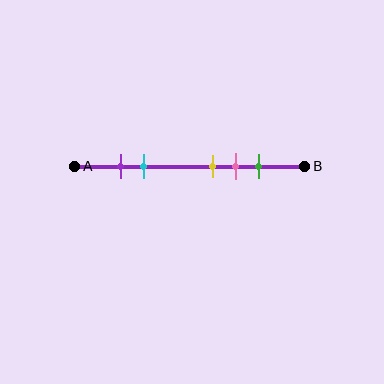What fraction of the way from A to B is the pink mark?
The pink mark is approximately 70% (0.7) of the way from A to B.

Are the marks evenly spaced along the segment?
No, the marks are not evenly spaced.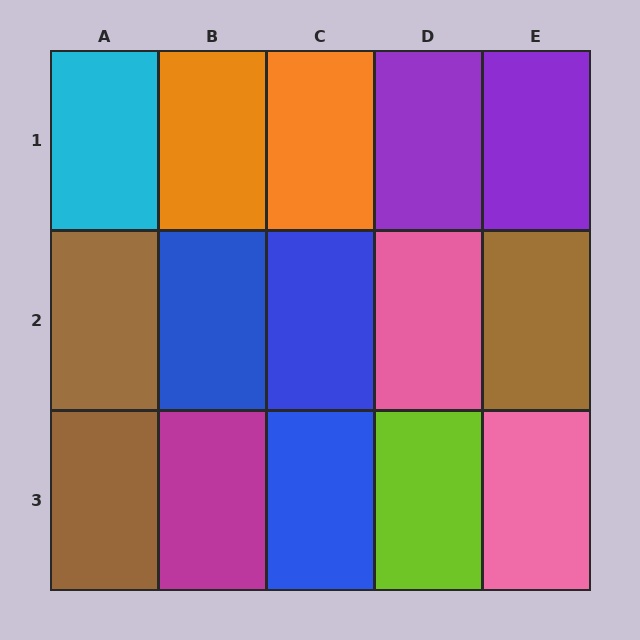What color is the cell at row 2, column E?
Brown.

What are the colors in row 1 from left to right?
Cyan, orange, orange, purple, purple.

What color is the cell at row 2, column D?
Pink.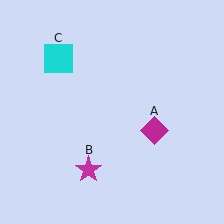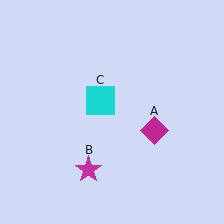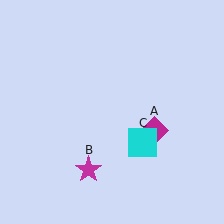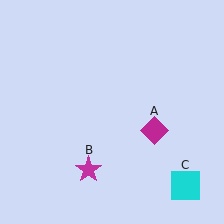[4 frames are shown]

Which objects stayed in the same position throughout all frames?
Magenta diamond (object A) and magenta star (object B) remained stationary.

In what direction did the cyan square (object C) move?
The cyan square (object C) moved down and to the right.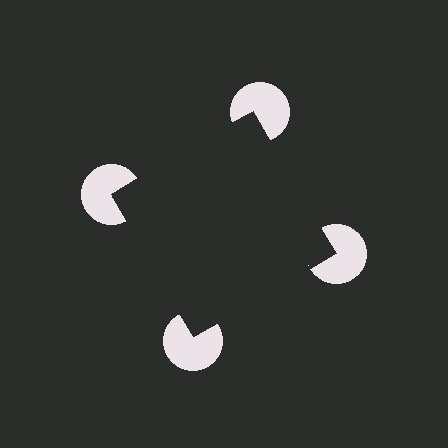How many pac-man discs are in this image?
There are 4 — one at each vertex of the illusory square.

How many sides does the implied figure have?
4 sides.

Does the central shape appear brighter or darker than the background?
It typically appears slightly darker than the background, even though no actual brightness change is drawn.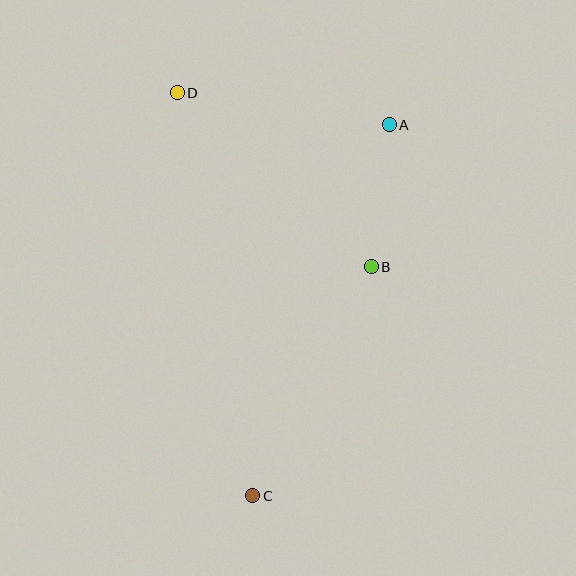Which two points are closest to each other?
Points A and B are closest to each other.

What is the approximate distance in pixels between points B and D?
The distance between B and D is approximately 261 pixels.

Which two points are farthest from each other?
Points C and D are farthest from each other.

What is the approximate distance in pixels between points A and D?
The distance between A and D is approximately 215 pixels.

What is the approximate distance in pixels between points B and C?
The distance between B and C is approximately 258 pixels.